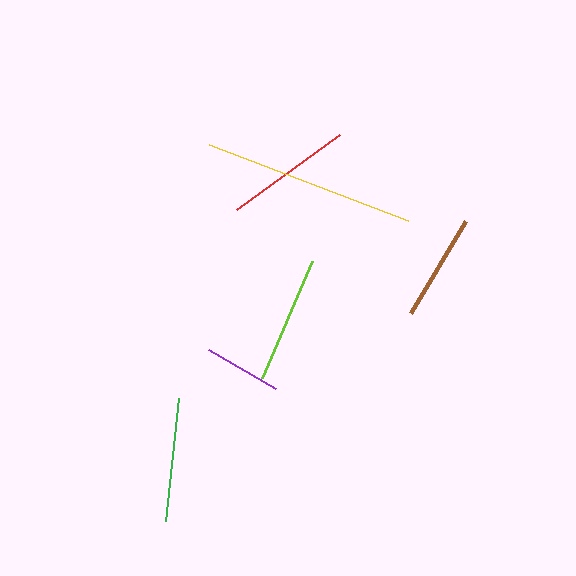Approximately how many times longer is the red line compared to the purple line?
The red line is approximately 1.6 times the length of the purple line.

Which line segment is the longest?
The yellow line is the longest at approximately 214 pixels.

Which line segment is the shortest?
The purple line is the shortest at approximately 77 pixels.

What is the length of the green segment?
The green segment is approximately 124 pixels long.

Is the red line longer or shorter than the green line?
The red line is longer than the green line.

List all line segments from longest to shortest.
From longest to shortest: yellow, lime, red, green, brown, purple.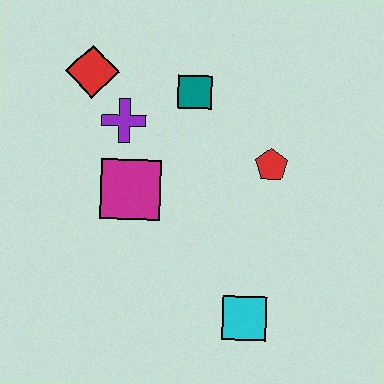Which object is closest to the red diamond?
The purple cross is closest to the red diamond.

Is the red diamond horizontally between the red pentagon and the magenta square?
No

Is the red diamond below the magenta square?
No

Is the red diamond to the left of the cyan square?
Yes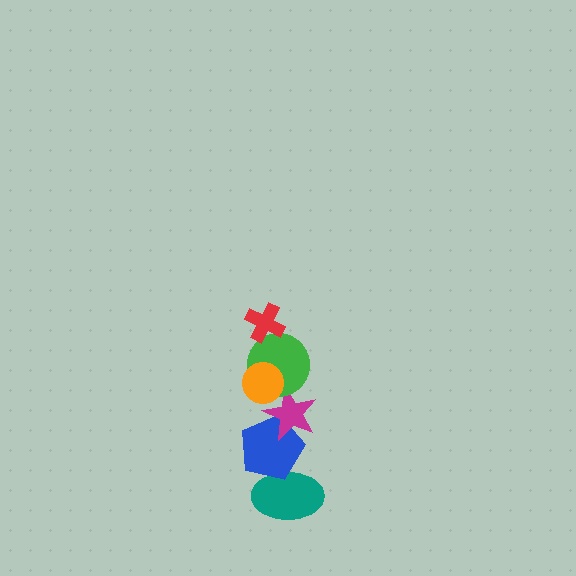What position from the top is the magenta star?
The magenta star is 4th from the top.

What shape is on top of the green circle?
The orange circle is on top of the green circle.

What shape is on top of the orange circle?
The red cross is on top of the orange circle.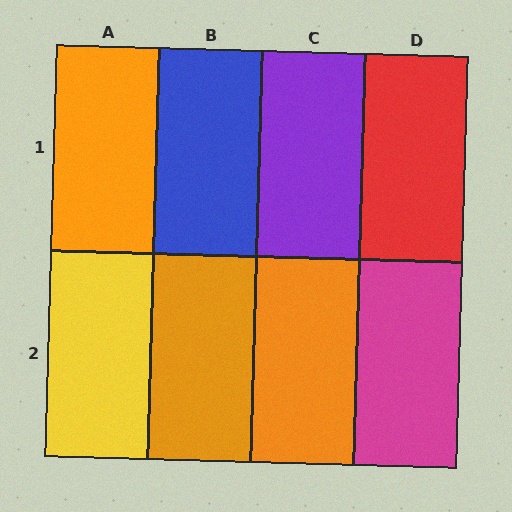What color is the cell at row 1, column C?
Purple.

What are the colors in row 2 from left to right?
Yellow, orange, orange, magenta.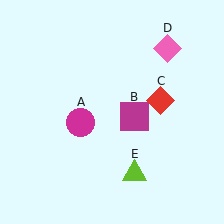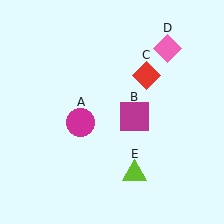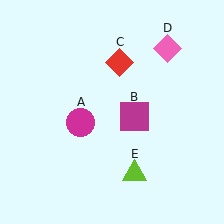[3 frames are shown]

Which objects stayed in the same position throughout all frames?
Magenta circle (object A) and magenta square (object B) and pink diamond (object D) and lime triangle (object E) remained stationary.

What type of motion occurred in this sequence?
The red diamond (object C) rotated counterclockwise around the center of the scene.